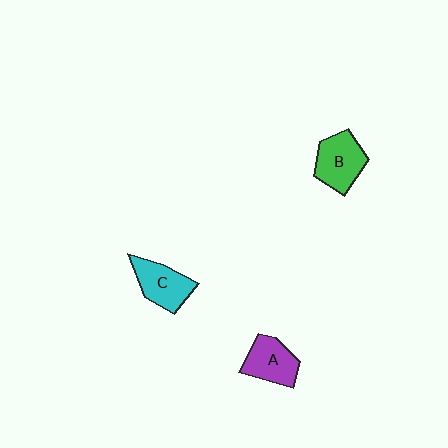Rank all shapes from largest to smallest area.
From largest to smallest: B (green), C (cyan), A (purple).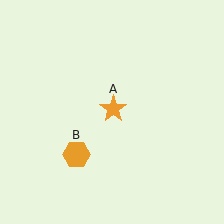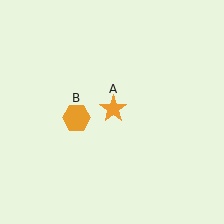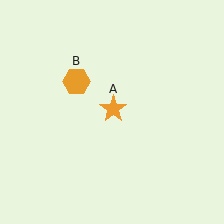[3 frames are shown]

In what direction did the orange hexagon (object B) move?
The orange hexagon (object B) moved up.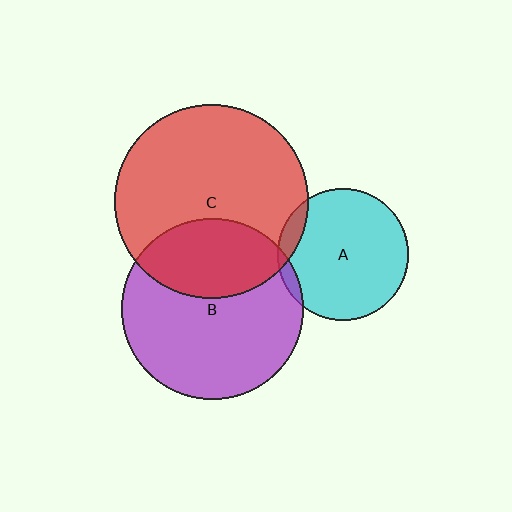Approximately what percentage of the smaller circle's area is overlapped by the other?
Approximately 5%.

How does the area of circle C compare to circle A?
Approximately 2.2 times.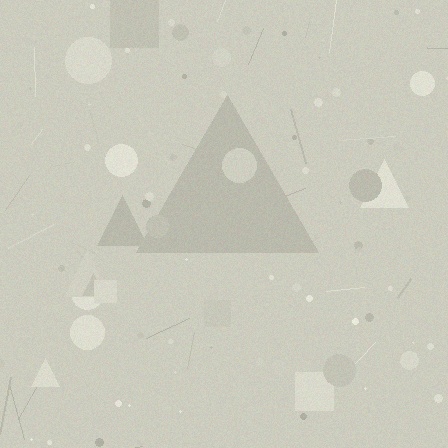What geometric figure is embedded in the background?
A triangle is embedded in the background.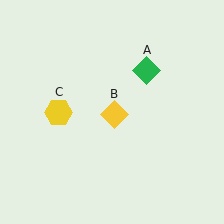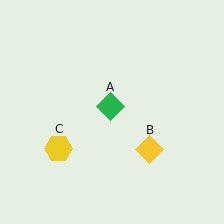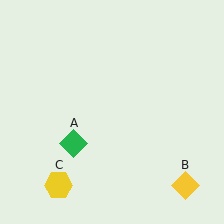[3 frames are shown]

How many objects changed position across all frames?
3 objects changed position: green diamond (object A), yellow diamond (object B), yellow hexagon (object C).